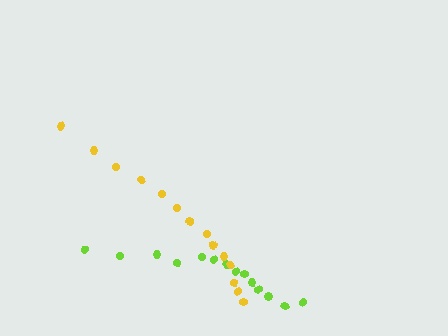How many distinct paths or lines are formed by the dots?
There are 2 distinct paths.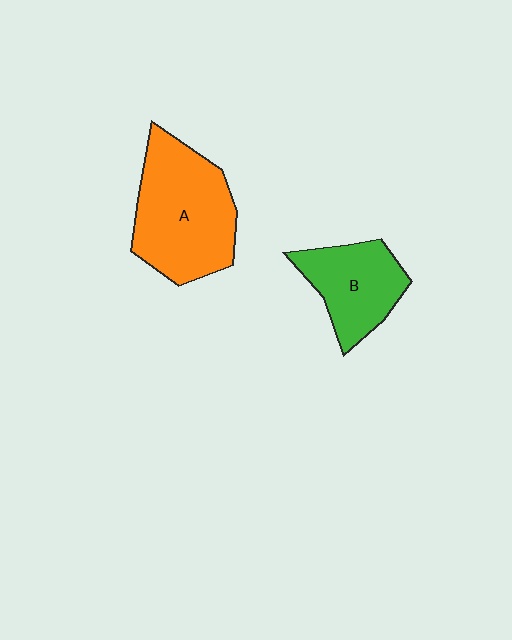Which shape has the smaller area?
Shape B (green).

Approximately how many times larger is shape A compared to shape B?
Approximately 1.6 times.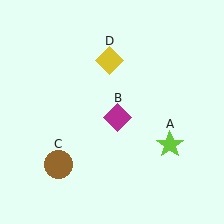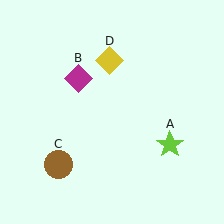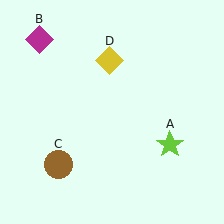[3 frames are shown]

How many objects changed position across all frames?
1 object changed position: magenta diamond (object B).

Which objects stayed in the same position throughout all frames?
Lime star (object A) and brown circle (object C) and yellow diamond (object D) remained stationary.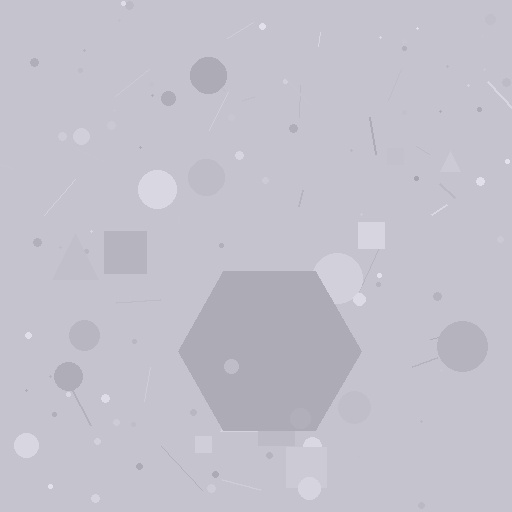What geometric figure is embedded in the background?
A hexagon is embedded in the background.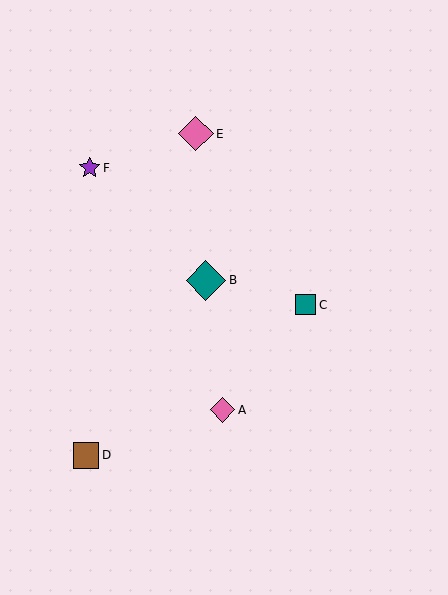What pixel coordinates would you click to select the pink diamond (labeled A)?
Click at (223, 410) to select the pink diamond A.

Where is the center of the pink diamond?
The center of the pink diamond is at (223, 410).